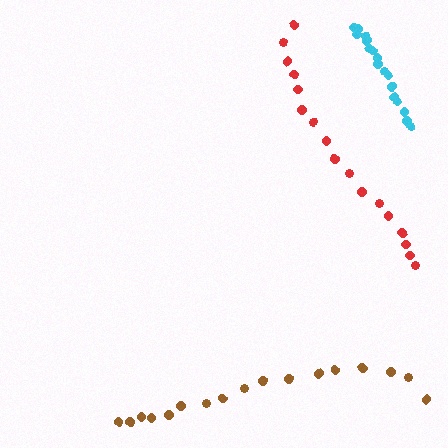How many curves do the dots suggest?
There are 3 distinct paths.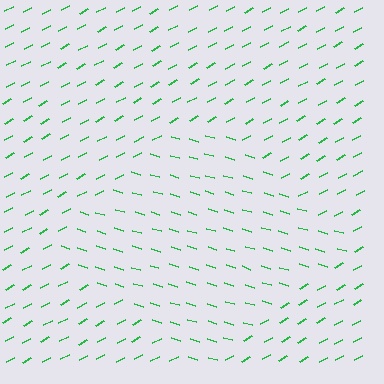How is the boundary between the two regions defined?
The boundary is defined purely by a change in line orientation (approximately 45 degrees difference). All lines are the same color and thickness.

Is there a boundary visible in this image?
Yes, there is a texture boundary formed by a change in line orientation.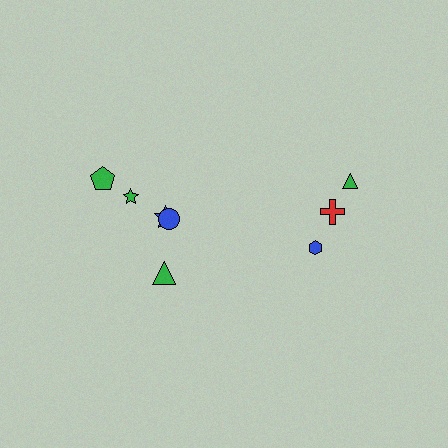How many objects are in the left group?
There are 5 objects.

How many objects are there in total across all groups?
There are 8 objects.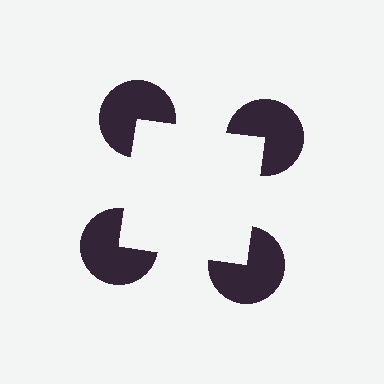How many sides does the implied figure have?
4 sides.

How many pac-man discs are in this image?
There are 4 — one at each vertex of the illusory square.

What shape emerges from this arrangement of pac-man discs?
An illusory square — its edges are inferred from the aligned wedge cuts in the pac-man discs, not physically drawn.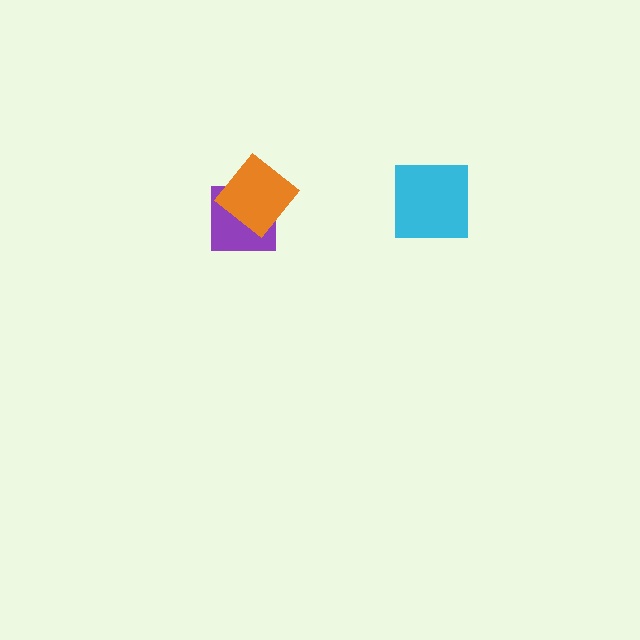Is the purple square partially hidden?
Yes, it is partially covered by another shape.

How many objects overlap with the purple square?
1 object overlaps with the purple square.